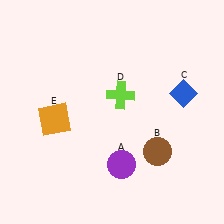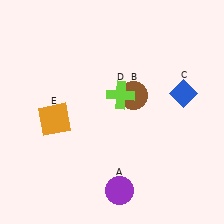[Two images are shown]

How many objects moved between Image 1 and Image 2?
2 objects moved between the two images.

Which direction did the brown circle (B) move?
The brown circle (B) moved up.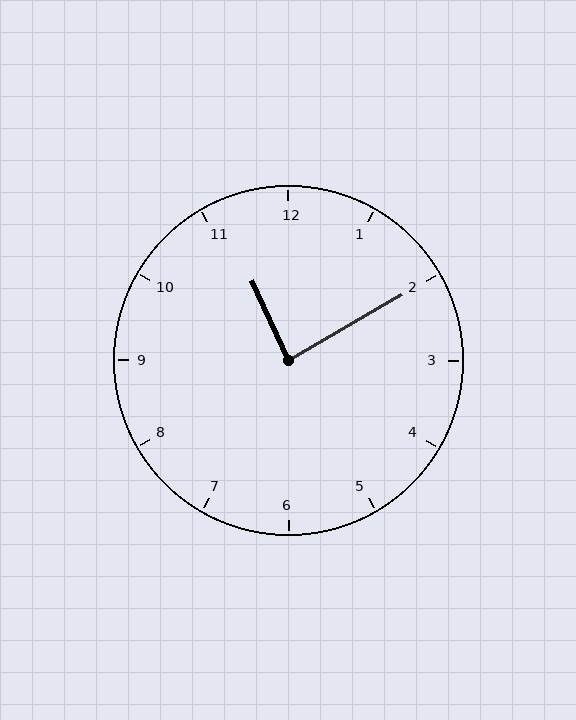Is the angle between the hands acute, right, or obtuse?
It is right.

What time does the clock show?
11:10.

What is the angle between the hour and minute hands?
Approximately 85 degrees.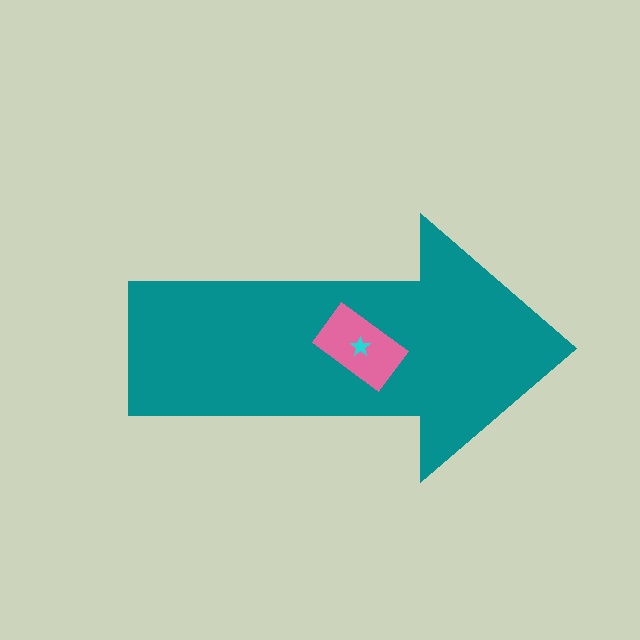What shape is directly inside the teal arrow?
The pink rectangle.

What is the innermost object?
The cyan star.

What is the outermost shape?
The teal arrow.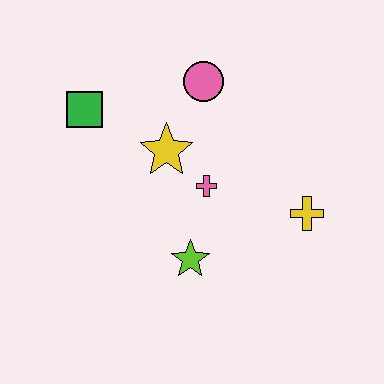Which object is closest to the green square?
The yellow star is closest to the green square.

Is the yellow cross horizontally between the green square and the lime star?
No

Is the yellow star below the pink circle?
Yes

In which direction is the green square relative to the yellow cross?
The green square is to the left of the yellow cross.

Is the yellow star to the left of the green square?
No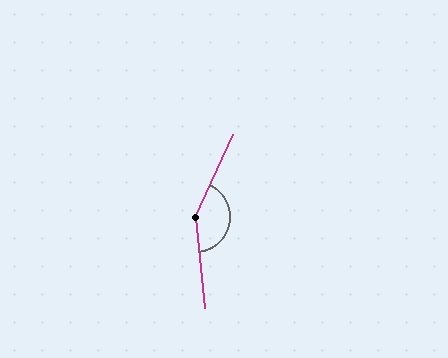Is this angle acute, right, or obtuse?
It is obtuse.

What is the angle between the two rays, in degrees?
Approximately 150 degrees.